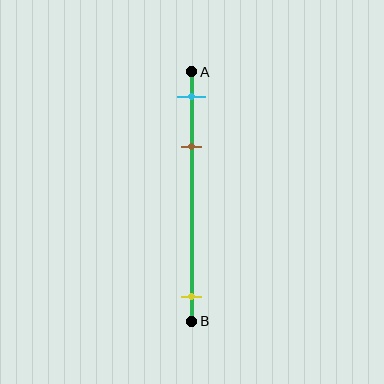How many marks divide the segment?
There are 3 marks dividing the segment.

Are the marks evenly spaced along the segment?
No, the marks are not evenly spaced.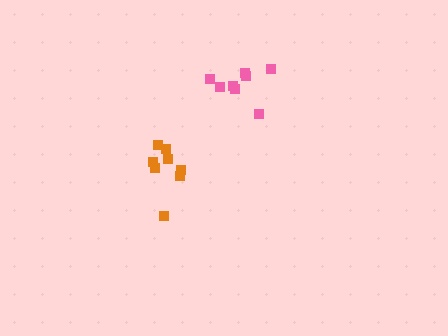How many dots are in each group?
Group 1: 8 dots, Group 2: 8 dots (16 total).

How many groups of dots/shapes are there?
There are 2 groups.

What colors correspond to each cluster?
The clusters are colored: pink, orange.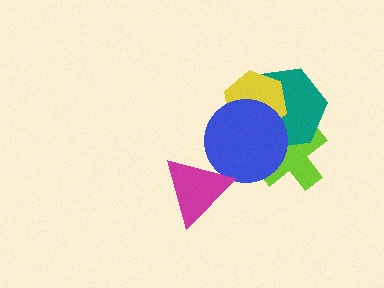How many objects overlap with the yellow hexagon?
2 objects overlap with the yellow hexagon.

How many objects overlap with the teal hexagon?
3 objects overlap with the teal hexagon.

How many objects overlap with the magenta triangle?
1 object overlaps with the magenta triangle.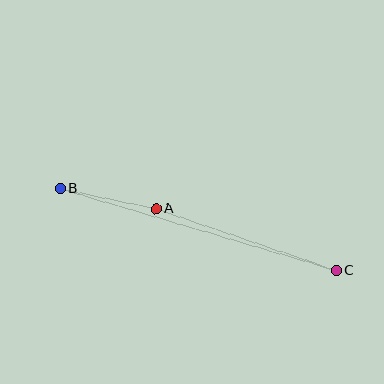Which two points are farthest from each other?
Points B and C are farthest from each other.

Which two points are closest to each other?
Points A and B are closest to each other.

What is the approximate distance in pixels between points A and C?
The distance between A and C is approximately 191 pixels.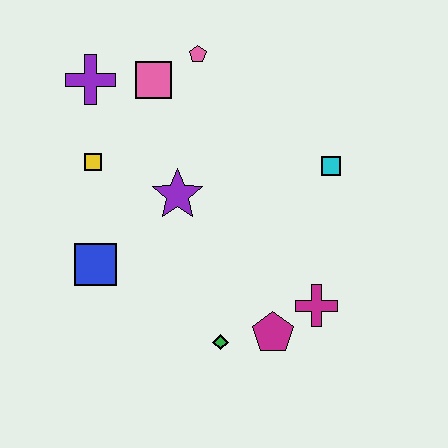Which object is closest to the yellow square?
The purple cross is closest to the yellow square.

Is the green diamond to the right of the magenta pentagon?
No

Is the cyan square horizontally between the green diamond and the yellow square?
No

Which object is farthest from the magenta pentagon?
The purple cross is farthest from the magenta pentagon.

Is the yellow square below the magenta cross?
No